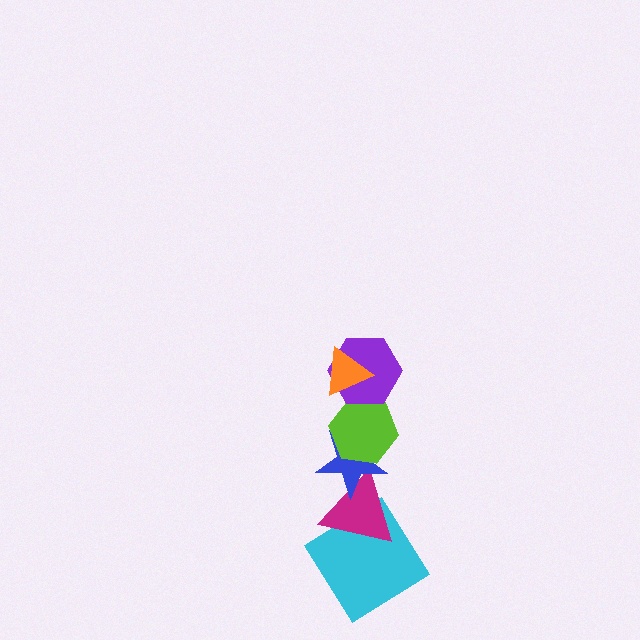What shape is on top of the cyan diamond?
The magenta triangle is on top of the cyan diamond.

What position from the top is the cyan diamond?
The cyan diamond is 6th from the top.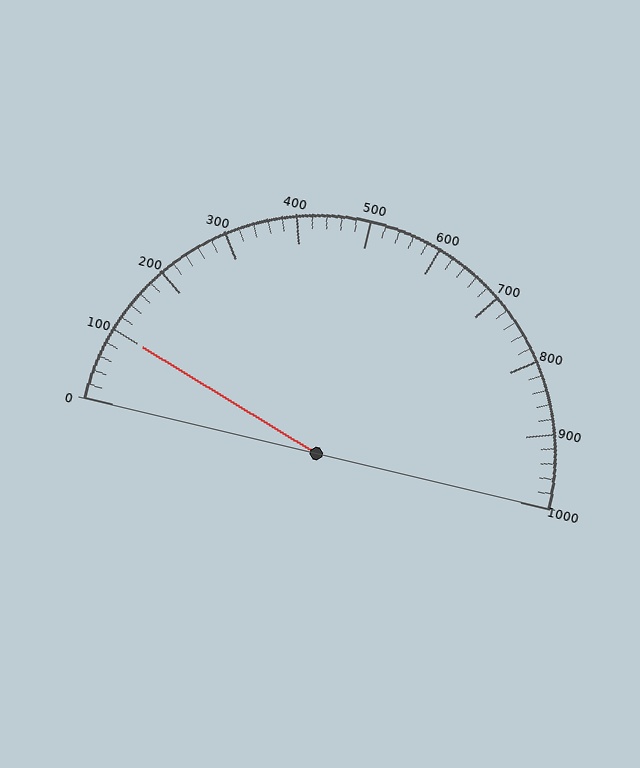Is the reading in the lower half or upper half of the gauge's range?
The reading is in the lower half of the range (0 to 1000).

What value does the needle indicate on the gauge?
The needle indicates approximately 100.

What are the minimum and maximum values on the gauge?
The gauge ranges from 0 to 1000.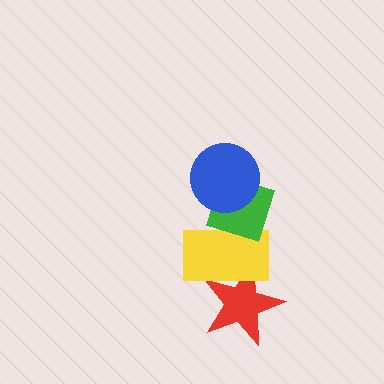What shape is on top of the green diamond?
The blue circle is on top of the green diamond.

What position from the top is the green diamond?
The green diamond is 2nd from the top.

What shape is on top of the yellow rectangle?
The green diamond is on top of the yellow rectangle.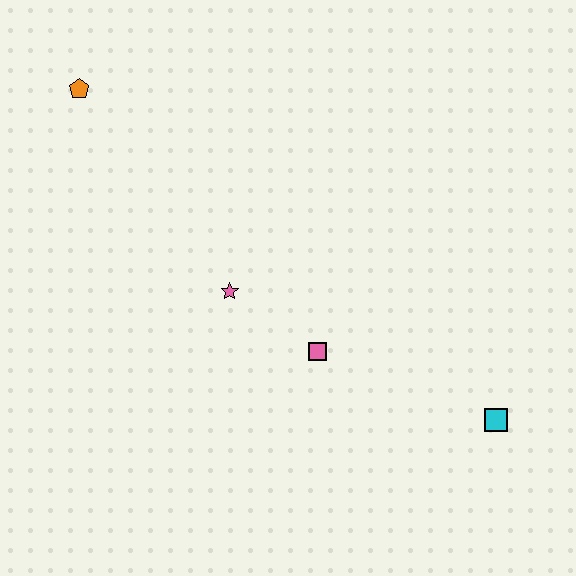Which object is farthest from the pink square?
The orange pentagon is farthest from the pink square.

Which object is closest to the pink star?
The pink square is closest to the pink star.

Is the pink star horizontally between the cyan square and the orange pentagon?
Yes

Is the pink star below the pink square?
No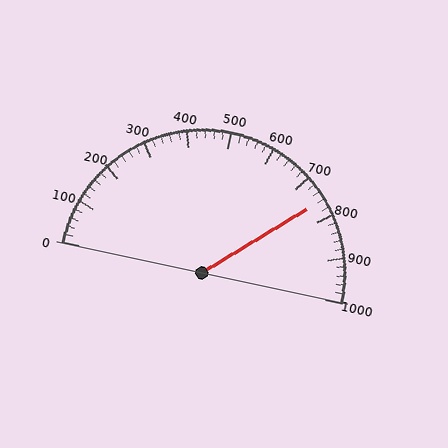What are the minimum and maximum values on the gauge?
The gauge ranges from 0 to 1000.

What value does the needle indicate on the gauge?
The needle indicates approximately 760.